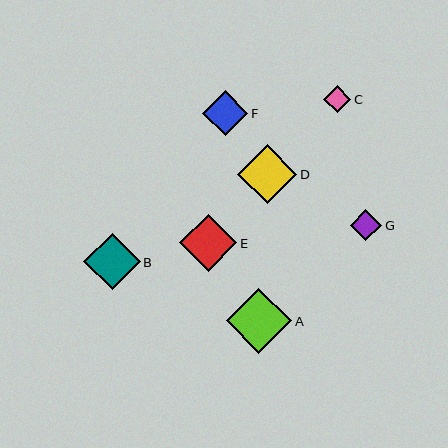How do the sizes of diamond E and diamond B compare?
Diamond E and diamond B are approximately the same size.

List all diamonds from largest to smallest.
From largest to smallest: A, D, E, B, F, G, C.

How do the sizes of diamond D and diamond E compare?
Diamond D and diamond E are approximately the same size.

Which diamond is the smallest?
Diamond C is the smallest with a size of approximately 27 pixels.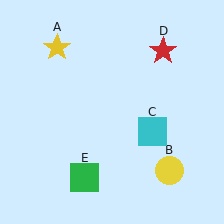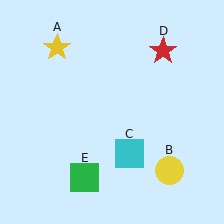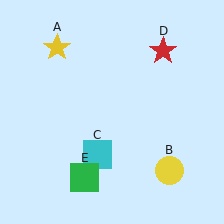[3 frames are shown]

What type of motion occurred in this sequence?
The cyan square (object C) rotated clockwise around the center of the scene.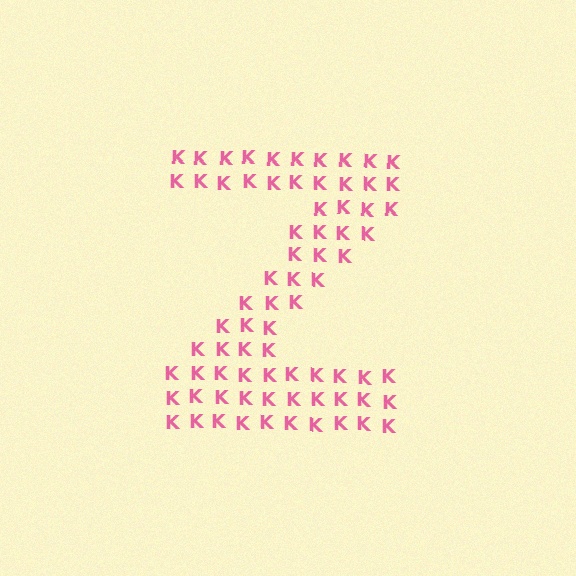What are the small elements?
The small elements are letter K's.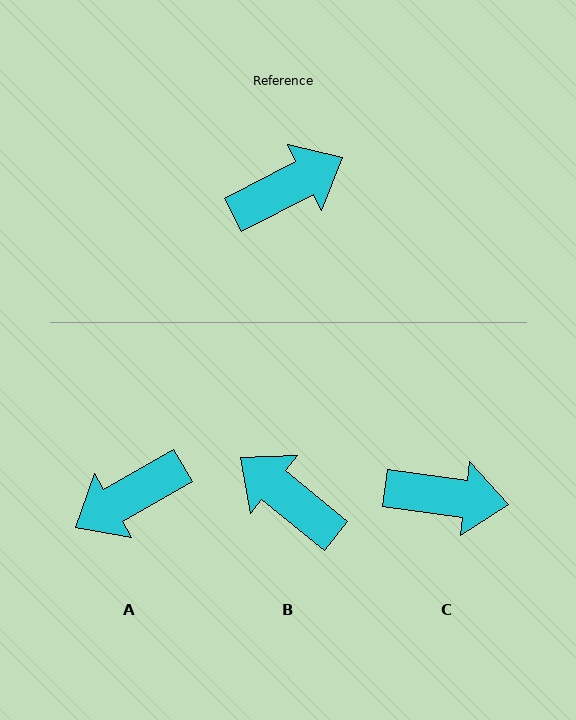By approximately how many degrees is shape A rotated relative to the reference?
Approximately 178 degrees clockwise.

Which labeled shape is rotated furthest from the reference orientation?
A, about 178 degrees away.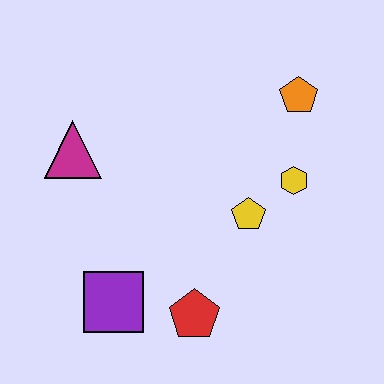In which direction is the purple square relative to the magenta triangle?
The purple square is below the magenta triangle.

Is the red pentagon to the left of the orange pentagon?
Yes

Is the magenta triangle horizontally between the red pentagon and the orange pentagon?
No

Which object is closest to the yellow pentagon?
The yellow hexagon is closest to the yellow pentagon.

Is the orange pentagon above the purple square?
Yes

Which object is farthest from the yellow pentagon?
The magenta triangle is farthest from the yellow pentagon.